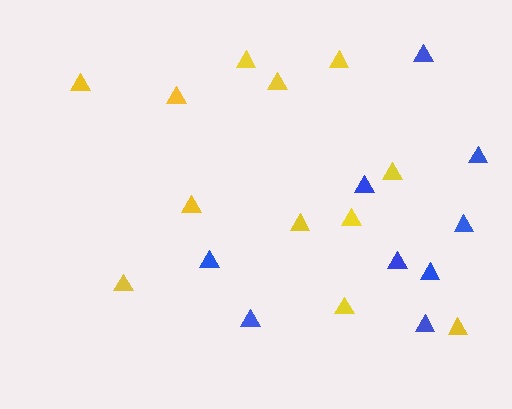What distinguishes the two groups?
There are 2 groups: one group of blue triangles (9) and one group of yellow triangles (12).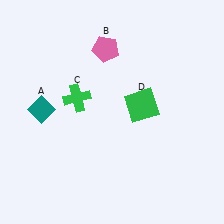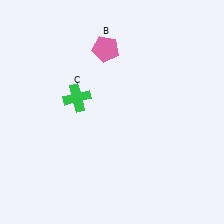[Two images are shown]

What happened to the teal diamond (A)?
The teal diamond (A) was removed in Image 2. It was in the top-left area of Image 1.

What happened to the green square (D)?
The green square (D) was removed in Image 2. It was in the top-right area of Image 1.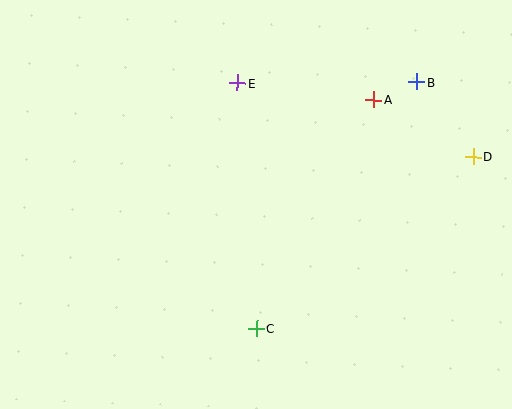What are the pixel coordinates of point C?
Point C is at (257, 328).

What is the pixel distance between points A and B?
The distance between A and B is 46 pixels.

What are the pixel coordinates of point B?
Point B is at (417, 82).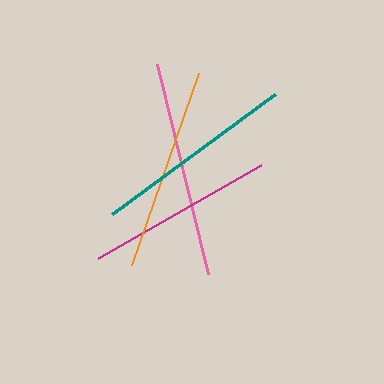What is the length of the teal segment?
The teal segment is approximately 203 pixels long.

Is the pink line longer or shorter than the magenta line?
The pink line is longer than the magenta line.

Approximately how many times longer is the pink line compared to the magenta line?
The pink line is approximately 1.1 times the length of the magenta line.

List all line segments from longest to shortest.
From longest to shortest: pink, orange, teal, magenta.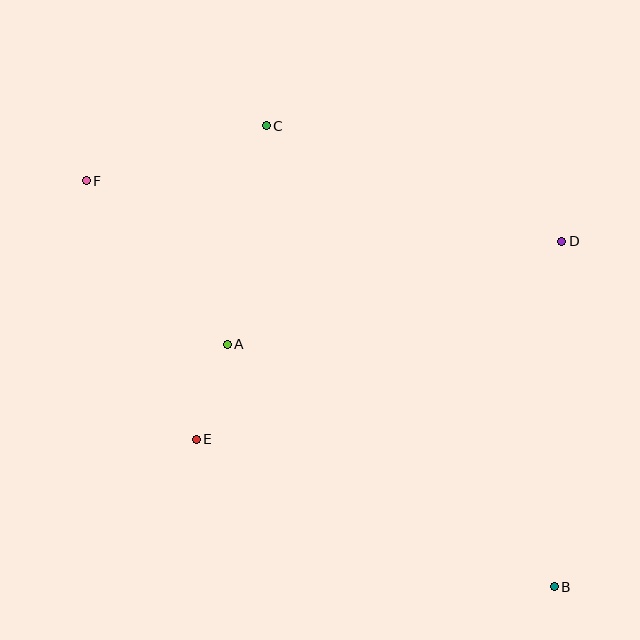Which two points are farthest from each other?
Points B and F are farthest from each other.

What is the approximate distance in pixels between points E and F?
The distance between E and F is approximately 281 pixels.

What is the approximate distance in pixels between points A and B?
The distance between A and B is approximately 407 pixels.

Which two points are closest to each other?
Points A and E are closest to each other.